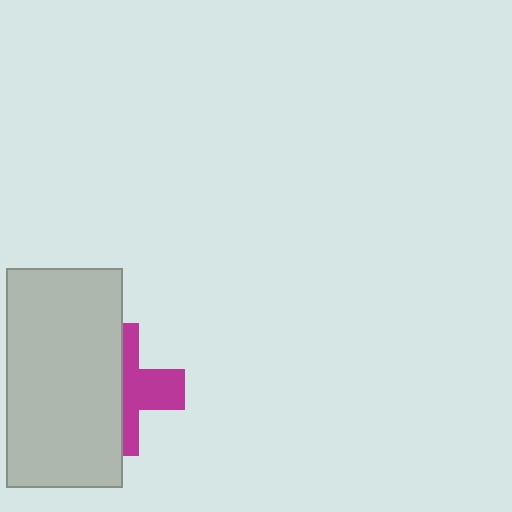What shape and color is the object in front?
The object in front is a light gray rectangle.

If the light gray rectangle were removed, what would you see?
You would see the complete magenta cross.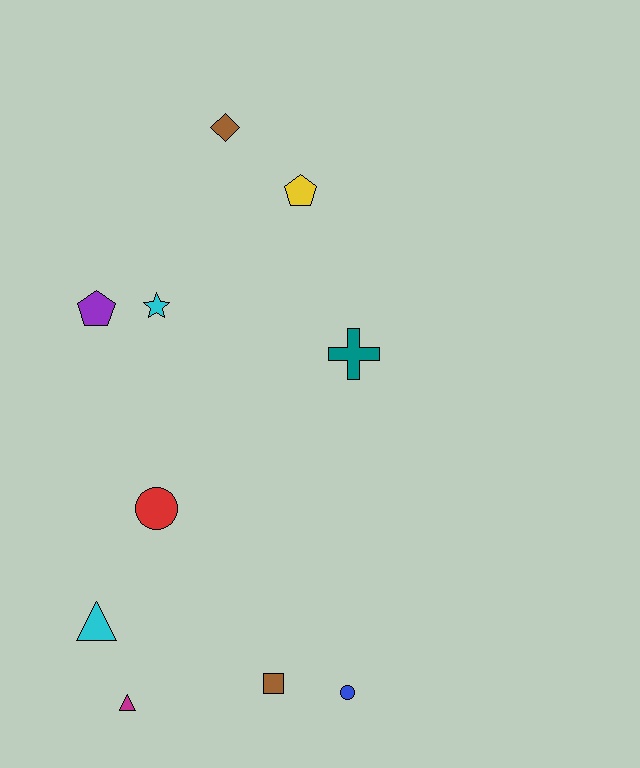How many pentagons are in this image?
There are 2 pentagons.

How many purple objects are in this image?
There is 1 purple object.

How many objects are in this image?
There are 10 objects.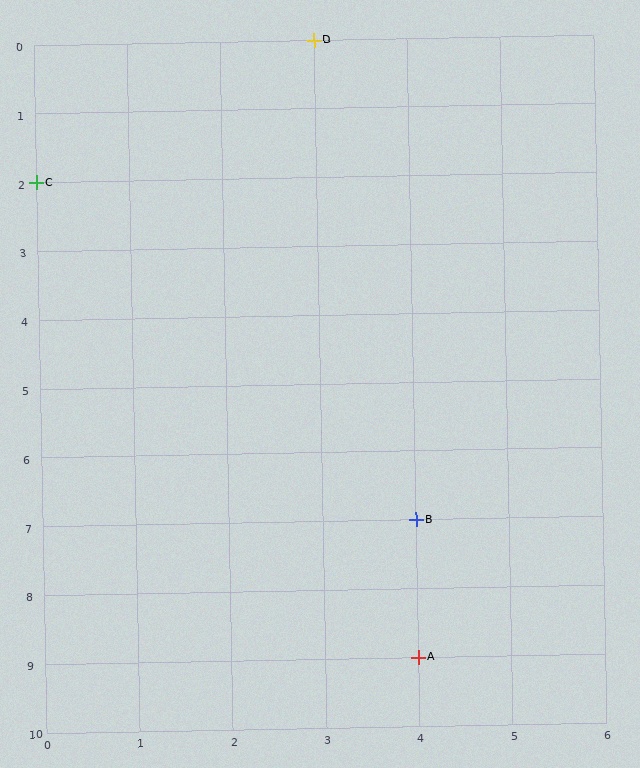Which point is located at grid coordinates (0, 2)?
Point C is at (0, 2).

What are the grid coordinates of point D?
Point D is at grid coordinates (3, 0).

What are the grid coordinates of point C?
Point C is at grid coordinates (0, 2).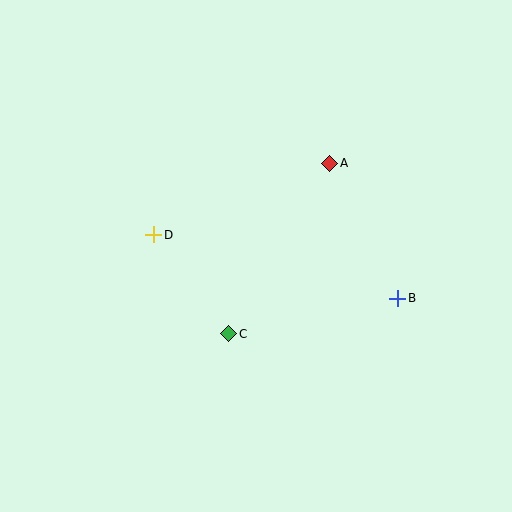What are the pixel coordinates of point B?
Point B is at (398, 298).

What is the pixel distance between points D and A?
The distance between D and A is 190 pixels.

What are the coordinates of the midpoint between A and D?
The midpoint between A and D is at (242, 199).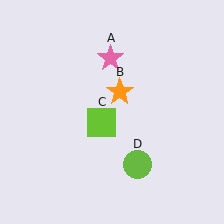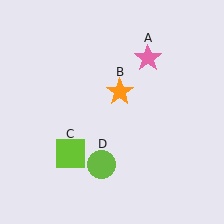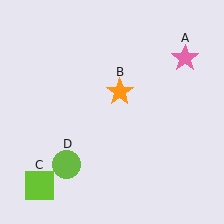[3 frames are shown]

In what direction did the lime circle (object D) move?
The lime circle (object D) moved left.